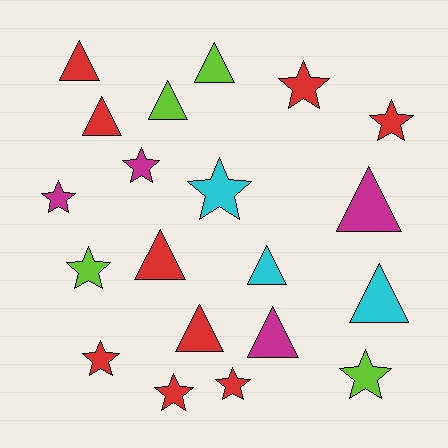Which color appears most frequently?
Red, with 9 objects.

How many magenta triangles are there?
There are 2 magenta triangles.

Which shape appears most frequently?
Triangle, with 10 objects.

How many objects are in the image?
There are 20 objects.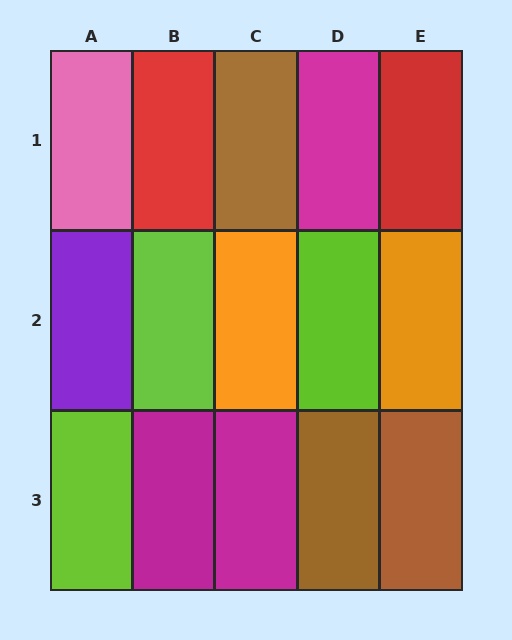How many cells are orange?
2 cells are orange.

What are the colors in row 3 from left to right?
Lime, magenta, magenta, brown, brown.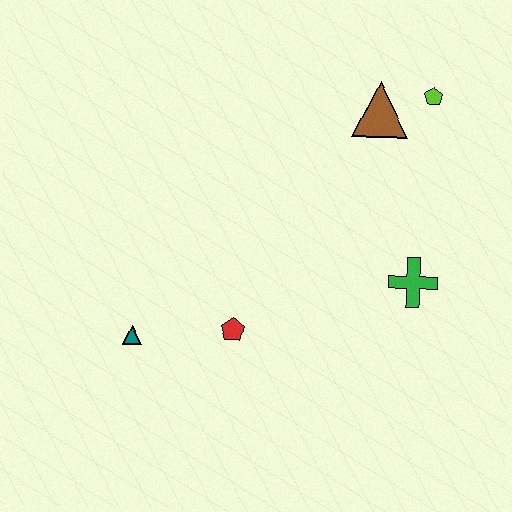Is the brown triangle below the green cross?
No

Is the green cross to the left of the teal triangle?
No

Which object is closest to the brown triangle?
The lime pentagon is closest to the brown triangle.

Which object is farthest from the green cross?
The teal triangle is farthest from the green cross.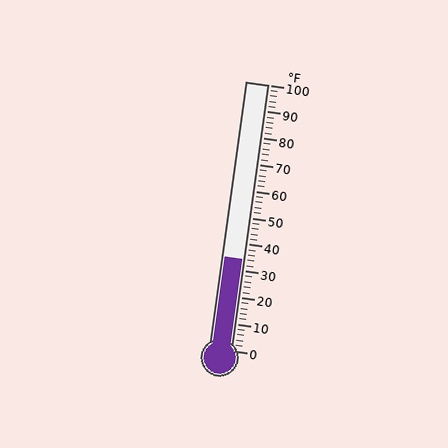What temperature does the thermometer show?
The thermometer shows approximately 34°F.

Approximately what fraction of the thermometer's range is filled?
The thermometer is filled to approximately 35% of its range.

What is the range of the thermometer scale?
The thermometer scale ranges from 0°F to 100°F.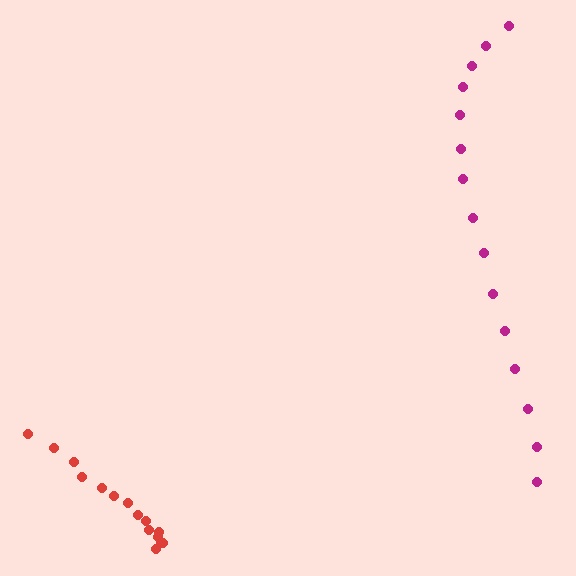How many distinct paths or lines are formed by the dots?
There are 2 distinct paths.